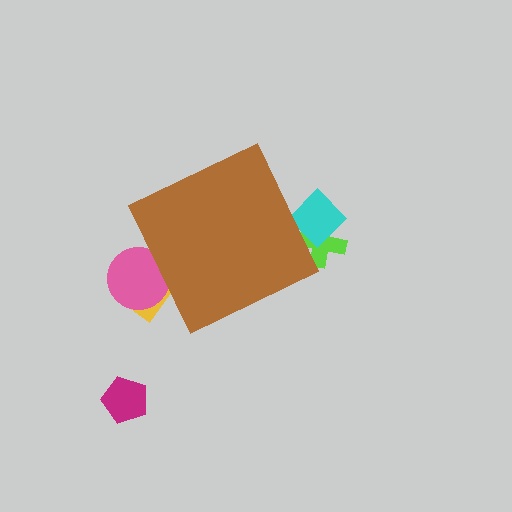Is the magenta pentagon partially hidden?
No, the magenta pentagon is fully visible.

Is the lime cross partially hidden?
Yes, the lime cross is partially hidden behind the brown diamond.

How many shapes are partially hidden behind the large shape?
4 shapes are partially hidden.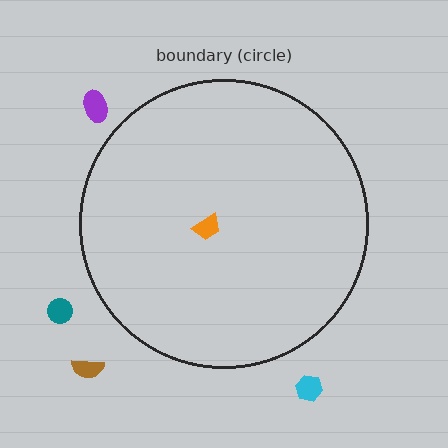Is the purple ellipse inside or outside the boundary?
Outside.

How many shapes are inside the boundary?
1 inside, 4 outside.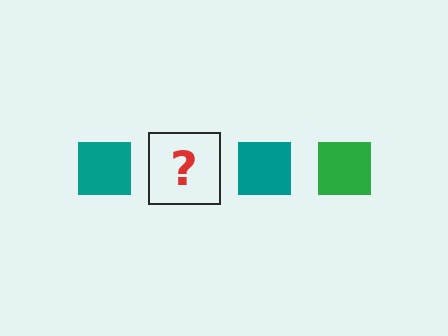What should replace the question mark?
The question mark should be replaced with a green square.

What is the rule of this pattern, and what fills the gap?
The rule is that the pattern cycles through teal, green squares. The gap should be filled with a green square.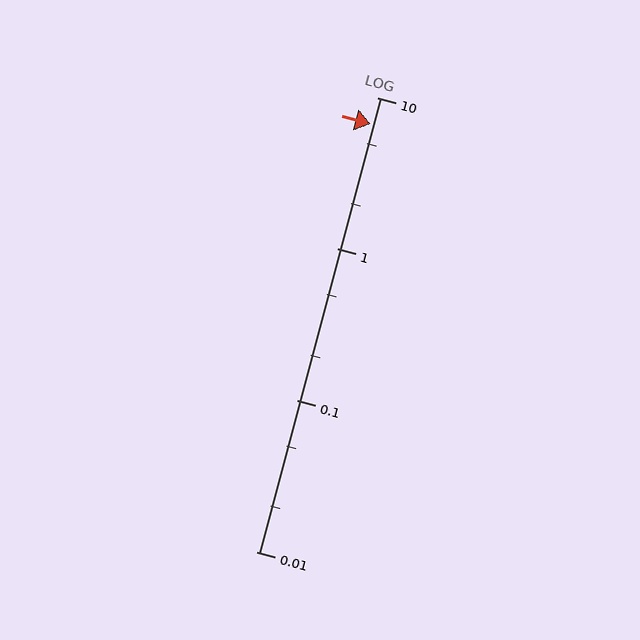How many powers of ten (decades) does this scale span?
The scale spans 3 decades, from 0.01 to 10.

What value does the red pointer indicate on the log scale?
The pointer indicates approximately 6.7.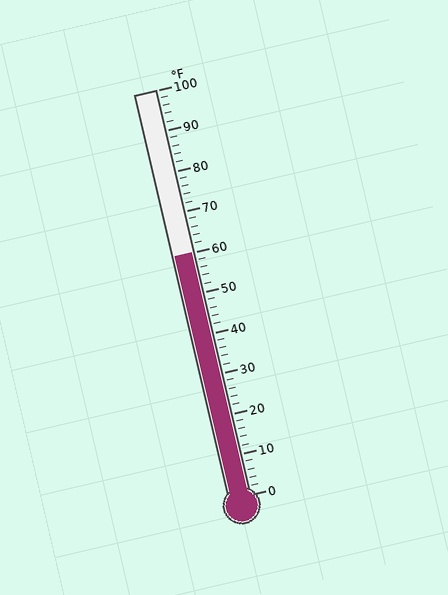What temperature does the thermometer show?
The thermometer shows approximately 60°F.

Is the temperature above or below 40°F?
The temperature is above 40°F.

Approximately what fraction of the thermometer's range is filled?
The thermometer is filled to approximately 60% of its range.